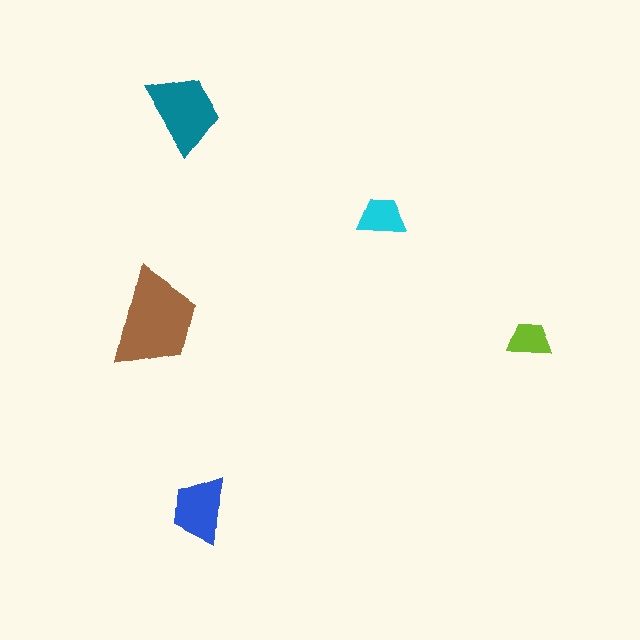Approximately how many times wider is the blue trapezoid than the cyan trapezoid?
About 1.5 times wider.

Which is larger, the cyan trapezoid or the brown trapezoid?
The brown one.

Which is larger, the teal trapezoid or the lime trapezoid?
The teal one.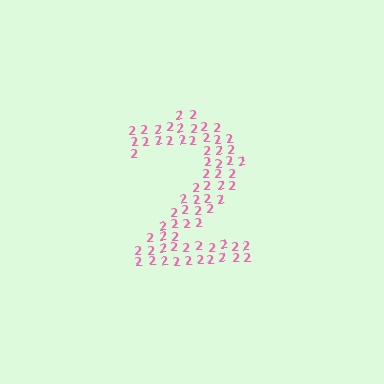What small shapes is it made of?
It is made of small digit 2's.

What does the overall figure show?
The overall figure shows the digit 2.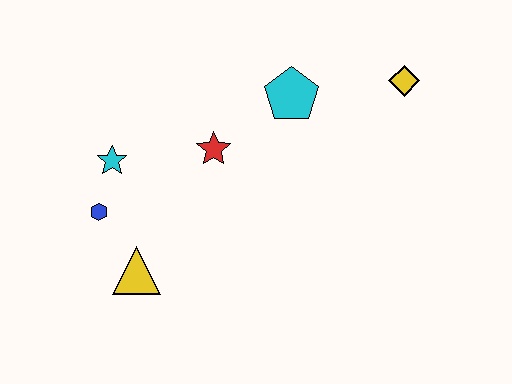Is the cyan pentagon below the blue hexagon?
No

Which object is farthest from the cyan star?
The yellow diamond is farthest from the cyan star.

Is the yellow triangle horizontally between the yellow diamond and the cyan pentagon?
No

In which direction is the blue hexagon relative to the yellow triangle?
The blue hexagon is above the yellow triangle.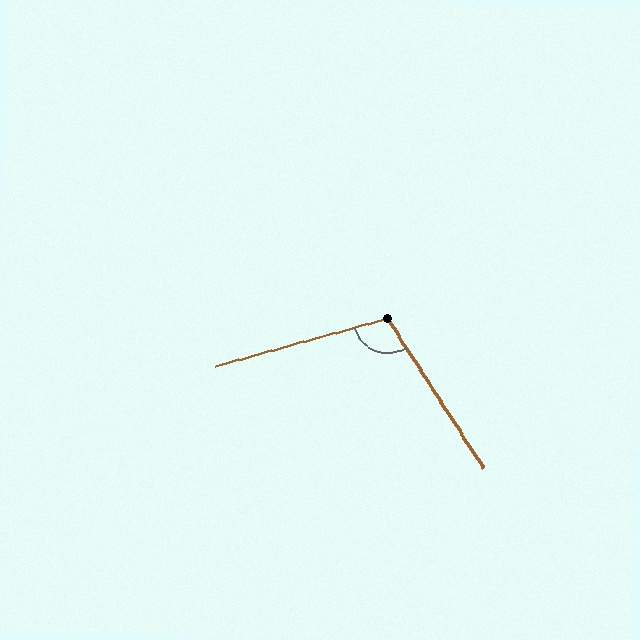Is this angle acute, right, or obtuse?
It is obtuse.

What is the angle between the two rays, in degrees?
Approximately 107 degrees.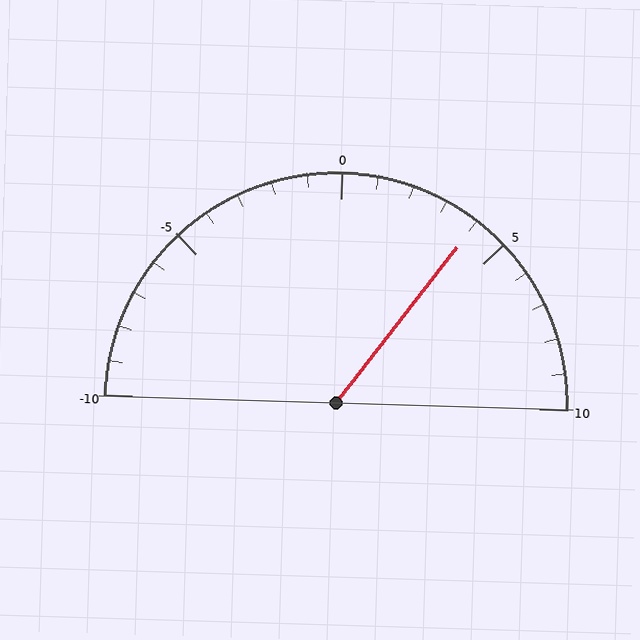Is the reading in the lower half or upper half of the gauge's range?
The reading is in the upper half of the range (-10 to 10).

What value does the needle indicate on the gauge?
The needle indicates approximately 4.